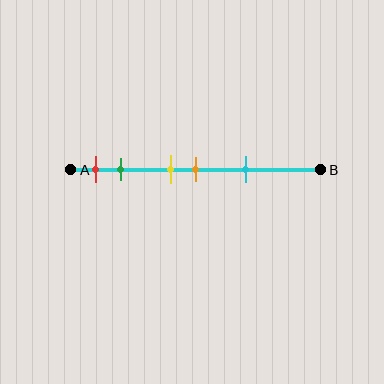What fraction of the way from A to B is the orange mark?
The orange mark is approximately 50% (0.5) of the way from A to B.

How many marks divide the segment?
There are 5 marks dividing the segment.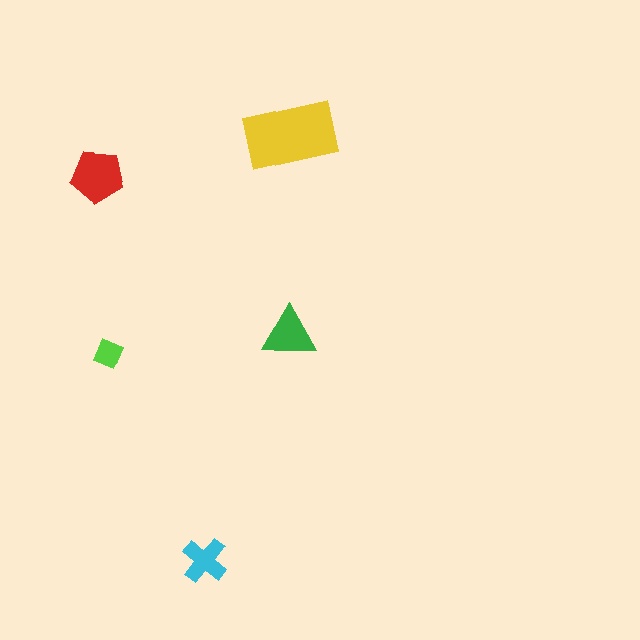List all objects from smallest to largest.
The lime diamond, the cyan cross, the green triangle, the red pentagon, the yellow rectangle.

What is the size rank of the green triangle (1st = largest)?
3rd.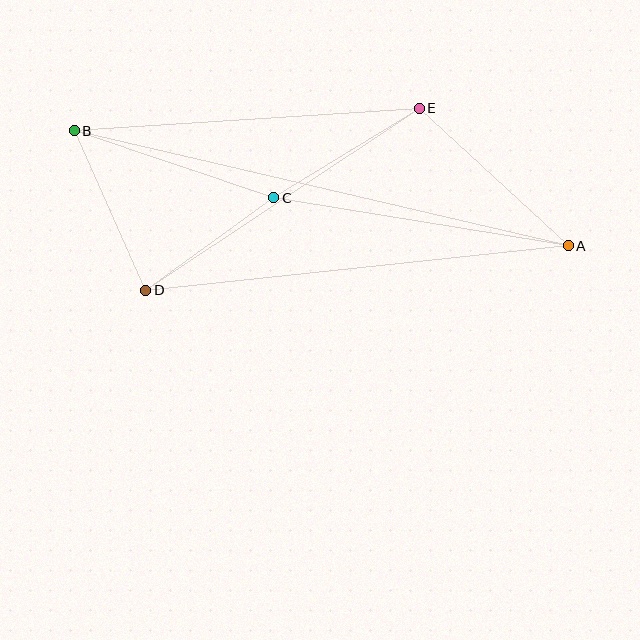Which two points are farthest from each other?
Points A and B are farthest from each other.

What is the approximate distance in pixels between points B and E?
The distance between B and E is approximately 346 pixels.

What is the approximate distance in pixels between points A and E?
The distance between A and E is approximately 202 pixels.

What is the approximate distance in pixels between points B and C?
The distance between B and C is approximately 210 pixels.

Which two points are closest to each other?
Points C and D are closest to each other.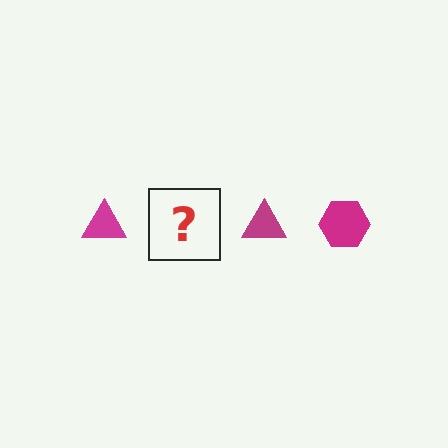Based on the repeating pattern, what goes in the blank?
The blank should be a magenta hexagon.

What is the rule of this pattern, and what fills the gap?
The rule is that the pattern cycles through triangle, hexagon shapes in magenta. The gap should be filled with a magenta hexagon.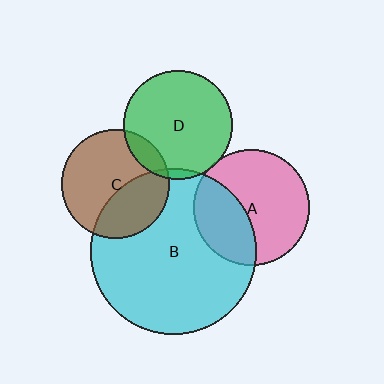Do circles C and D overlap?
Yes.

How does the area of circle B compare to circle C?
Approximately 2.3 times.